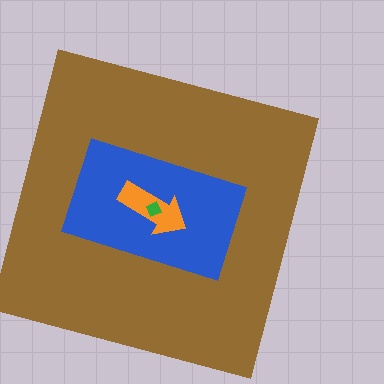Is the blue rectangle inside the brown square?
Yes.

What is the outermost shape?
The brown square.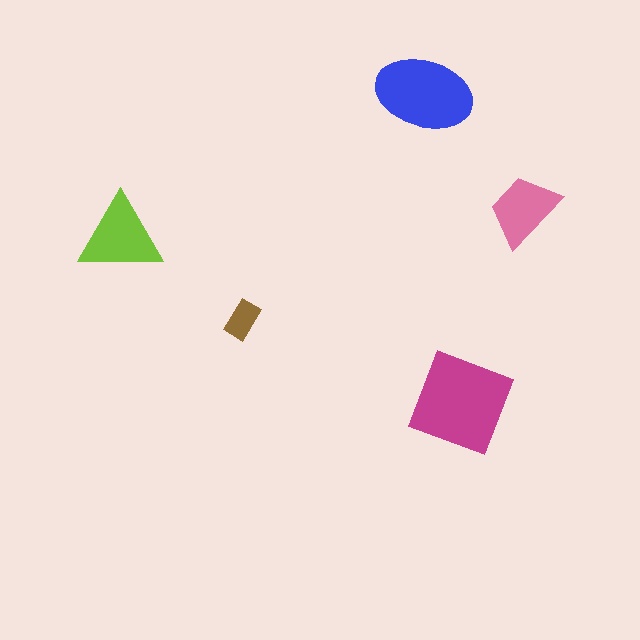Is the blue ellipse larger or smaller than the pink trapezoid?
Larger.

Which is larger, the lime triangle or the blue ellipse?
The blue ellipse.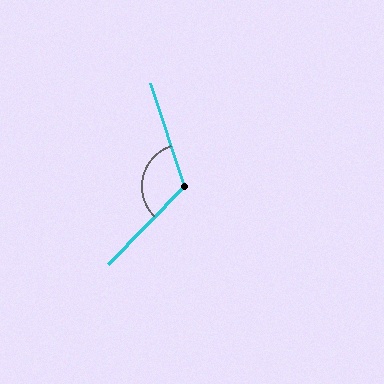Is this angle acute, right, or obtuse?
It is obtuse.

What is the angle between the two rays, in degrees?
Approximately 117 degrees.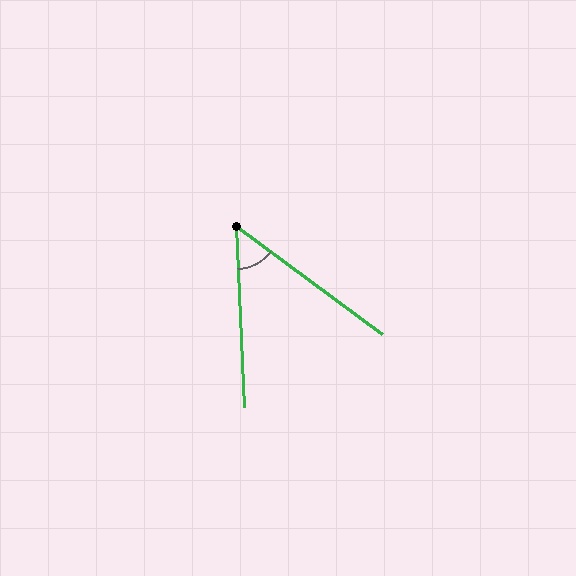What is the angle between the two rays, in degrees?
Approximately 51 degrees.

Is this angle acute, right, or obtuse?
It is acute.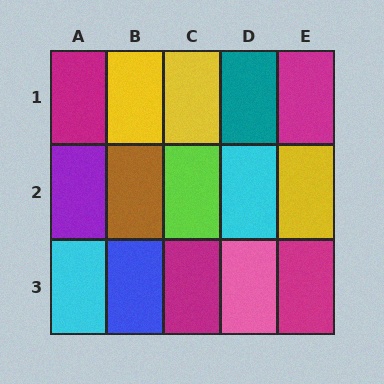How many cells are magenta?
4 cells are magenta.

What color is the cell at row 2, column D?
Cyan.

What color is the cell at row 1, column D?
Teal.